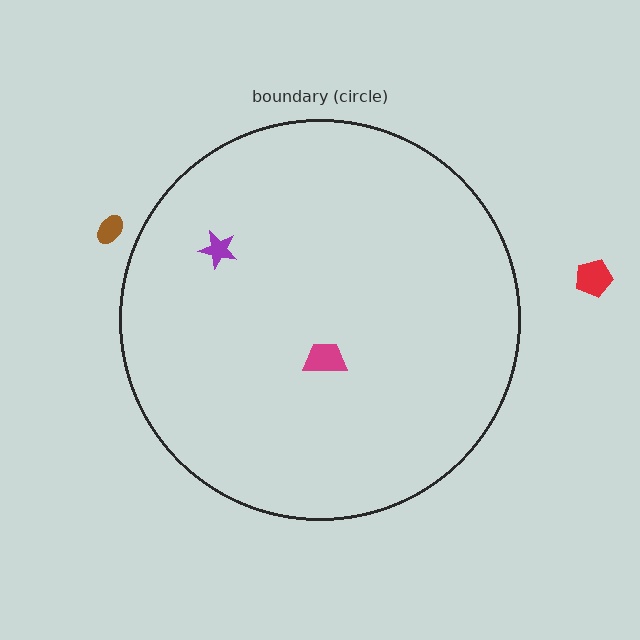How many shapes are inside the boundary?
2 inside, 2 outside.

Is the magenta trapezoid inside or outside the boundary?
Inside.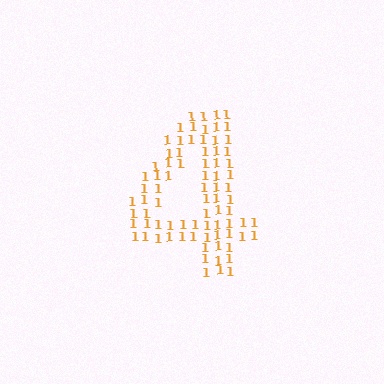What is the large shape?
The large shape is the digit 4.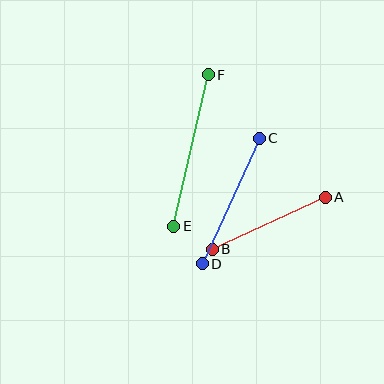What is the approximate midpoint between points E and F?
The midpoint is at approximately (191, 150) pixels.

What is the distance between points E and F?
The distance is approximately 155 pixels.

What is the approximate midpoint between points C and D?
The midpoint is at approximately (231, 201) pixels.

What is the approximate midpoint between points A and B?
The midpoint is at approximately (269, 223) pixels.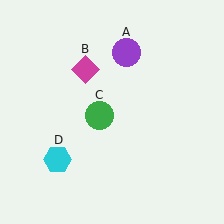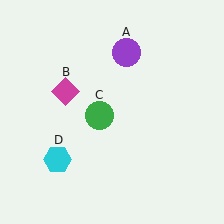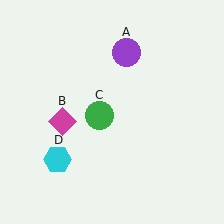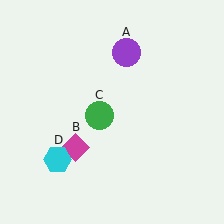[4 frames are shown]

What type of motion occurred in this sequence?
The magenta diamond (object B) rotated counterclockwise around the center of the scene.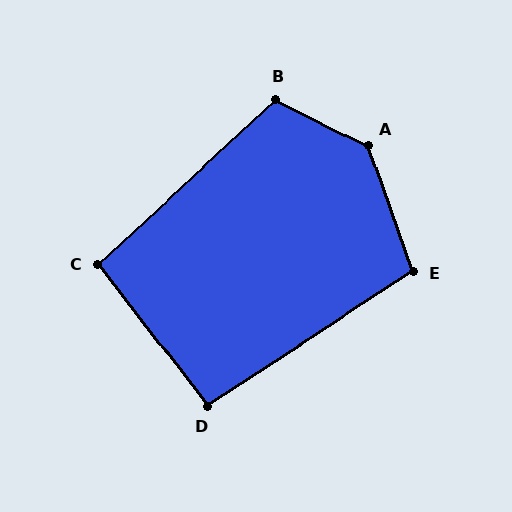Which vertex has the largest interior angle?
A, at approximately 136 degrees.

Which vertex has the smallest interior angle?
D, at approximately 94 degrees.